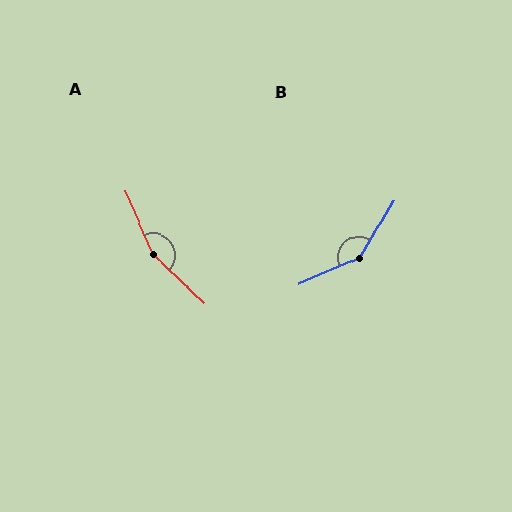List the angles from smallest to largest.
B (144°), A (156°).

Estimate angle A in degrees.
Approximately 156 degrees.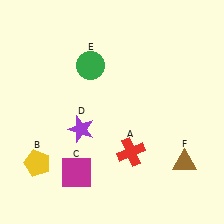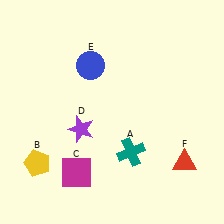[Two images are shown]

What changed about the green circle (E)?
In Image 1, E is green. In Image 2, it changed to blue.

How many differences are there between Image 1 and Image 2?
There are 3 differences between the two images.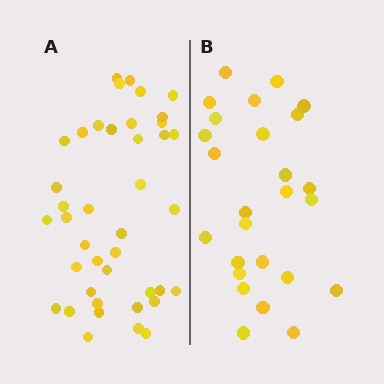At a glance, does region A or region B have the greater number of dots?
Region A (the left region) has more dots.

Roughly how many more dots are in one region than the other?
Region A has approximately 15 more dots than region B.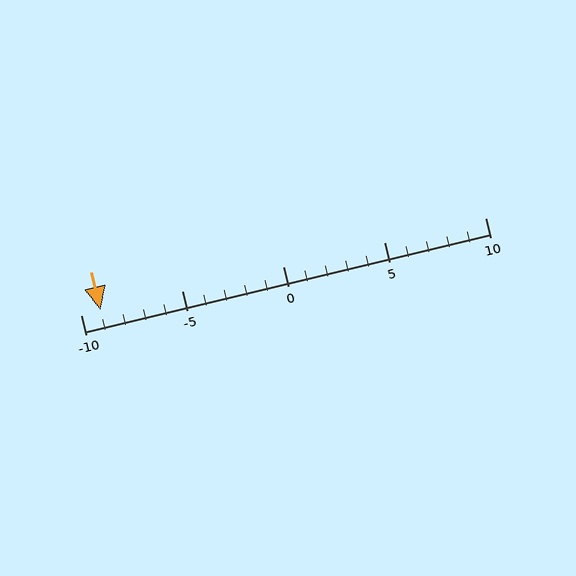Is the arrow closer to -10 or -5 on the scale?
The arrow is closer to -10.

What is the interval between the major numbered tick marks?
The major tick marks are spaced 5 units apart.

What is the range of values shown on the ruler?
The ruler shows values from -10 to 10.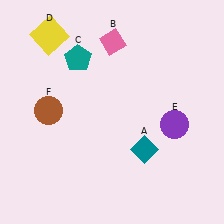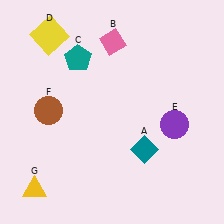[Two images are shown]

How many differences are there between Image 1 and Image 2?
There is 1 difference between the two images.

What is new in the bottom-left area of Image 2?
A yellow triangle (G) was added in the bottom-left area of Image 2.